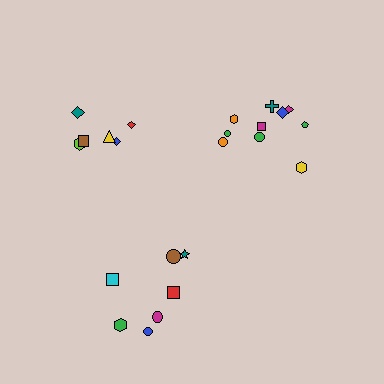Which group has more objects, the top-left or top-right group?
The top-right group.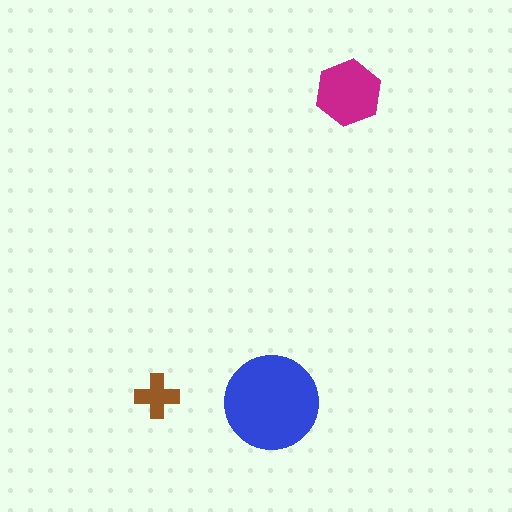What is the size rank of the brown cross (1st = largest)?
3rd.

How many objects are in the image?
There are 3 objects in the image.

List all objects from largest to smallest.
The blue circle, the magenta hexagon, the brown cross.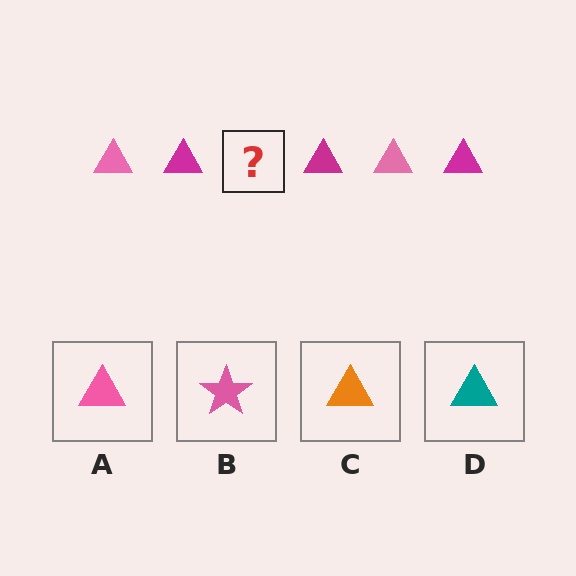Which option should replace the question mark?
Option A.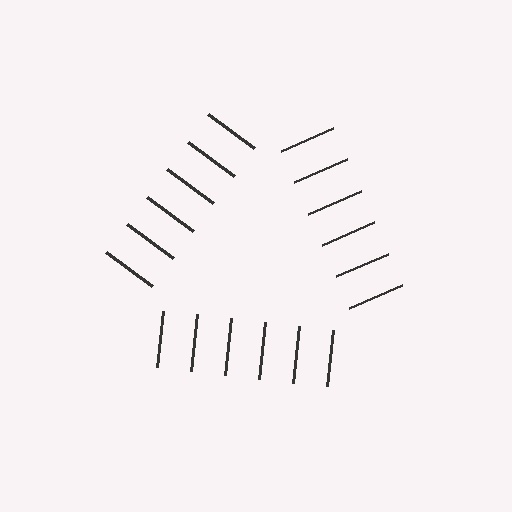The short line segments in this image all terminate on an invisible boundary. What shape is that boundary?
An illusory triangle — the line segments terminate on its edges but no continuous stroke is drawn.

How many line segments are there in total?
18 — 6 along each of the 3 edges.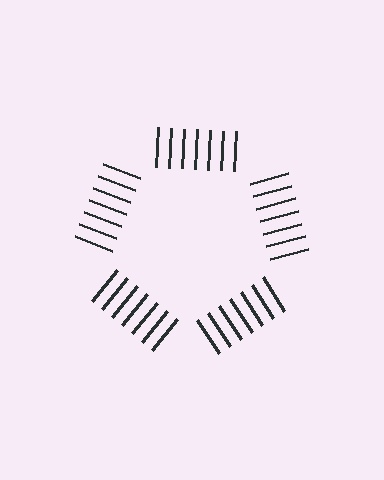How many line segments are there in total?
35 — 7 along each of the 5 edges.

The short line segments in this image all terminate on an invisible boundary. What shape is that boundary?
An illusory pentagon — the line segments terminate on its edges but no continuous stroke is drawn.